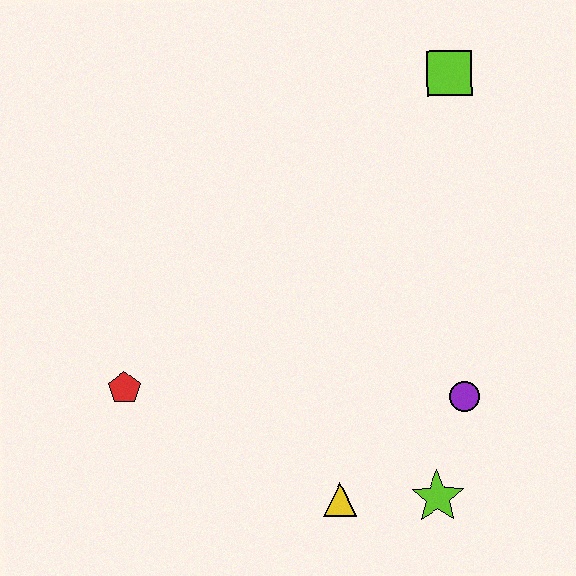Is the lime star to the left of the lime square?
Yes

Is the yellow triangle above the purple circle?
No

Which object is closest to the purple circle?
The lime star is closest to the purple circle.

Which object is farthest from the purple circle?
The red pentagon is farthest from the purple circle.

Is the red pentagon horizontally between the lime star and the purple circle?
No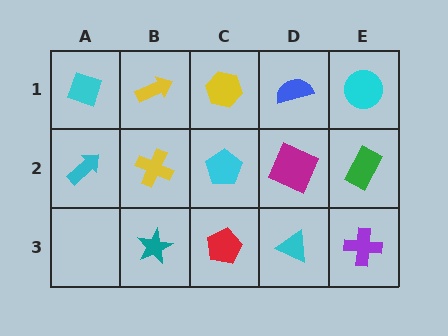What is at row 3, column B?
A teal star.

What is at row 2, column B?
A yellow cross.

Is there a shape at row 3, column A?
No, that cell is empty.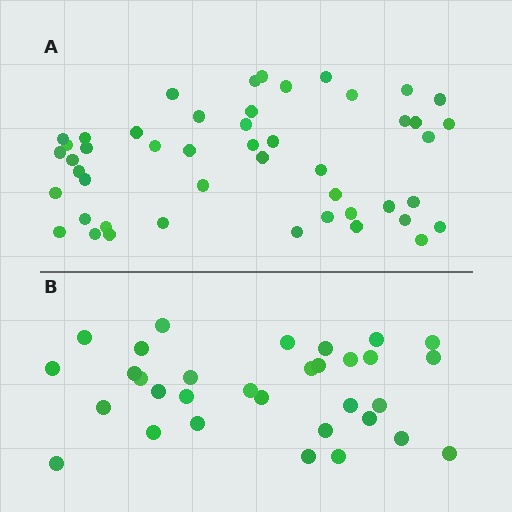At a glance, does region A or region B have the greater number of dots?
Region A (the top region) has more dots.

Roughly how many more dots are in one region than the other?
Region A has approximately 15 more dots than region B.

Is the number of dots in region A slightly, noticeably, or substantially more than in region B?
Region A has substantially more. The ratio is roughly 1.5 to 1.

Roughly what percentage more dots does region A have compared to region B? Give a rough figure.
About 50% more.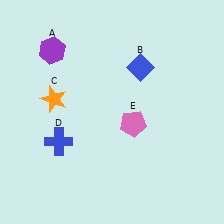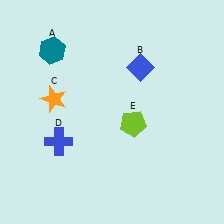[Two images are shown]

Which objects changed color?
A changed from purple to teal. E changed from pink to lime.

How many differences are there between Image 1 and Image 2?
There are 2 differences between the two images.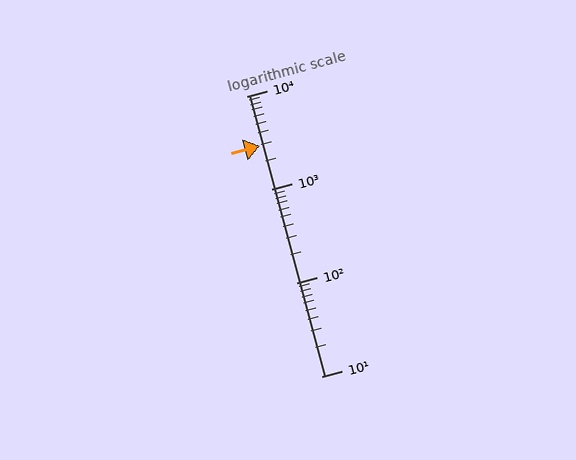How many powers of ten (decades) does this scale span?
The scale spans 3 decades, from 10 to 10000.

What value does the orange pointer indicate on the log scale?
The pointer indicates approximately 2900.